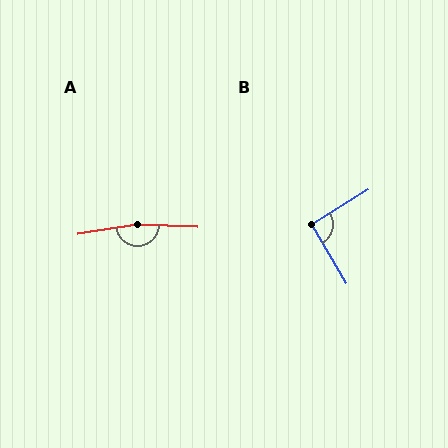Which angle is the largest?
A, at approximately 169 degrees.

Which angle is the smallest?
B, at approximately 91 degrees.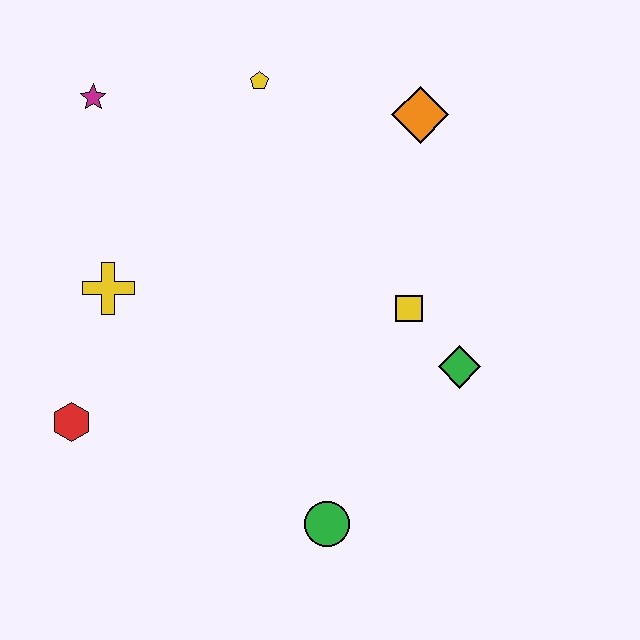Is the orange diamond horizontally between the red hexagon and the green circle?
No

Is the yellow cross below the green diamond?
No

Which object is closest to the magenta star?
The yellow pentagon is closest to the magenta star.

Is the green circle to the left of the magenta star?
No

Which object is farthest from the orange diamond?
The red hexagon is farthest from the orange diamond.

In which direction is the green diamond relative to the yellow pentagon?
The green diamond is below the yellow pentagon.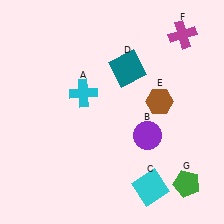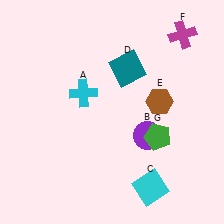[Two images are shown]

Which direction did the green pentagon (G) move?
The green pentagon (G) moved up.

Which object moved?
The green pentagon (G) moved up.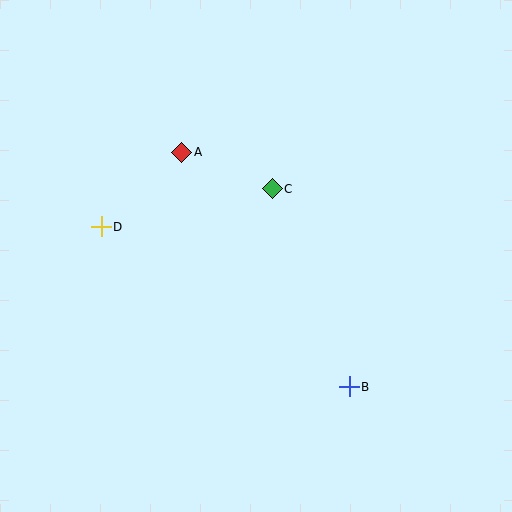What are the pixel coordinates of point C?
Point C is at (272, 189).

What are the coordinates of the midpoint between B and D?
The midpoint between B and D is at (225, 307).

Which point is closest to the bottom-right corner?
Point B is closest to the bottom-right corner.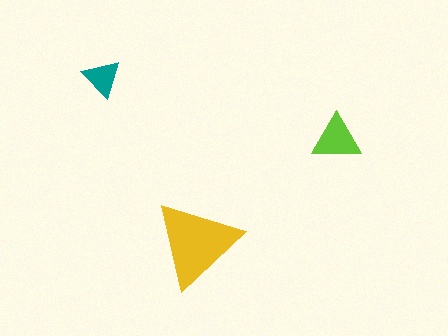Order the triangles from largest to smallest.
the yellow one, the lime one, the teal one.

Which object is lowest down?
The yellow triangle is bottommost.